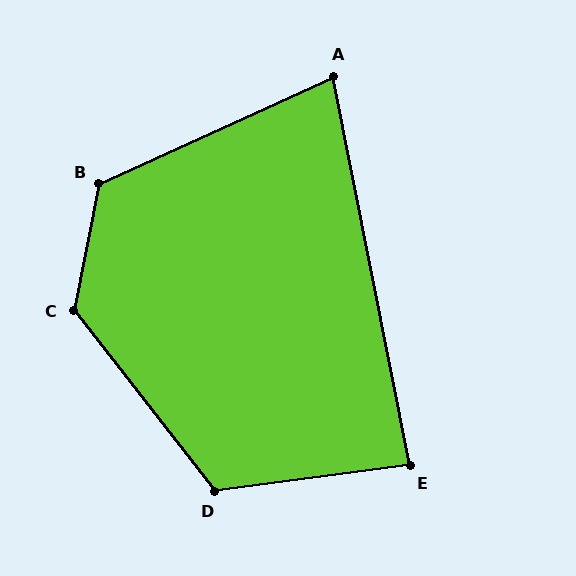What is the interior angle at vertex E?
Approximately 86 degrees (approximately right).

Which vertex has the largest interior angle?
C, at approximately 130 degrees.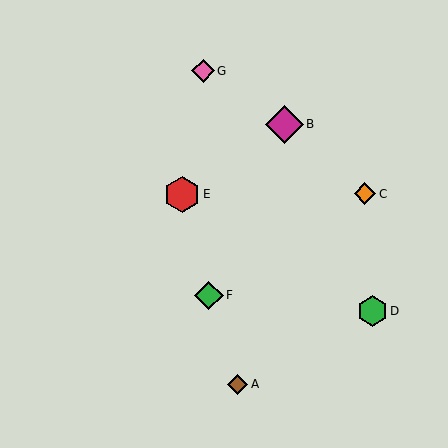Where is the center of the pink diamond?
The center of the pink diamond is at (203, 71).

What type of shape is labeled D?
Shape D is a green hexagon.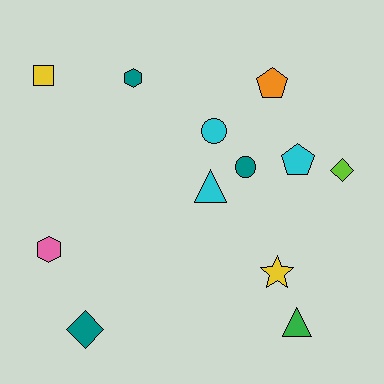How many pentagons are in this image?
There are 2 pentagons.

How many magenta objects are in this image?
There are no magenta objects.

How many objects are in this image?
There are 12 objects.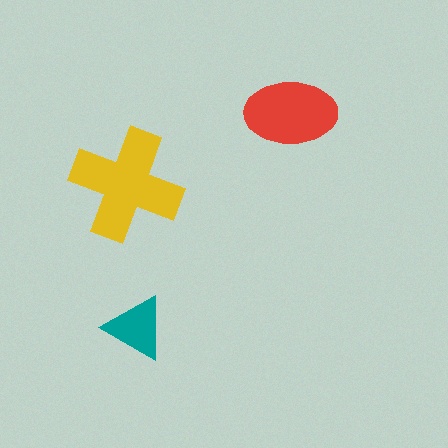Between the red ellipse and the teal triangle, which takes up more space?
The red ellipse.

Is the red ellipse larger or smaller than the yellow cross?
Smaller.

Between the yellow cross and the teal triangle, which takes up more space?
The yellow cross.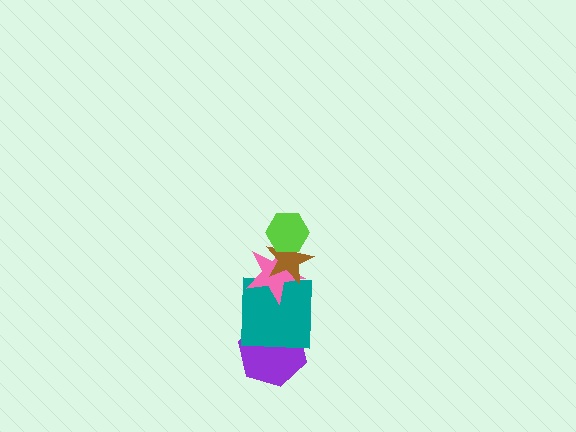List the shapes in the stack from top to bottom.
From top to bottom: the lime hexagon, the brown star, the pink star, the teal square, the purple hexagon.